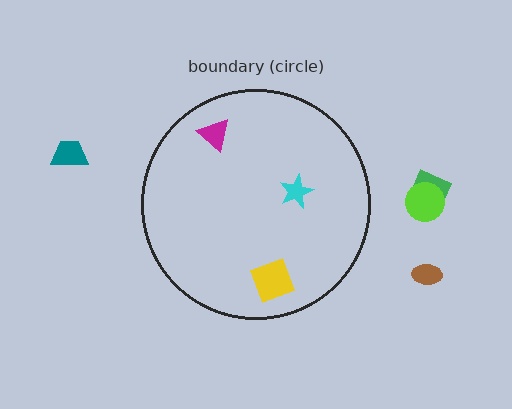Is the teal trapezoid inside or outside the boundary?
Outside.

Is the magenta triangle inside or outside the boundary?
Inside.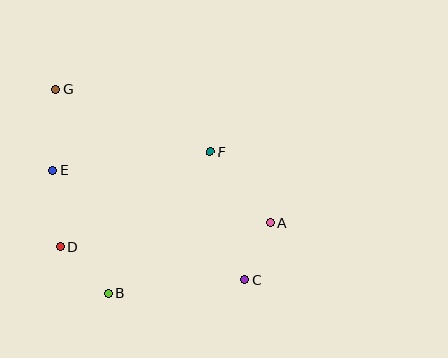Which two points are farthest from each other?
Points C and G are farthest from each other.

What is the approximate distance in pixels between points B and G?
The distance between B and G is approximately 211 pixels.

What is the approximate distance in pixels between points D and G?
The distance between D and G is approximately 157 pixels.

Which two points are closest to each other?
Points A and C are closest to each other.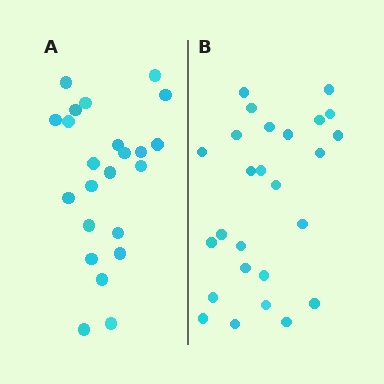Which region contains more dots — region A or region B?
Region B (the right region) has more dots.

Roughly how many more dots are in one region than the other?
Region B has just a few more — roughly 2 or 3 more dots than region A.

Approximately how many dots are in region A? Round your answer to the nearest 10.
About 20 dots. (The exact count is 23, which rounds to 20.)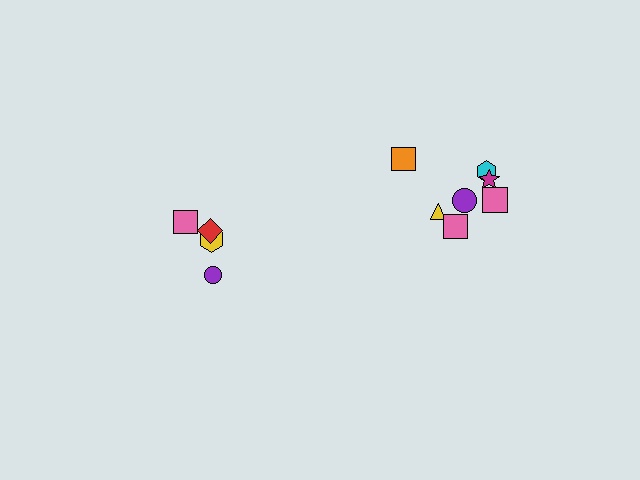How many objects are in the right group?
There are 7 objects.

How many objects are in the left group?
There are 4 objects.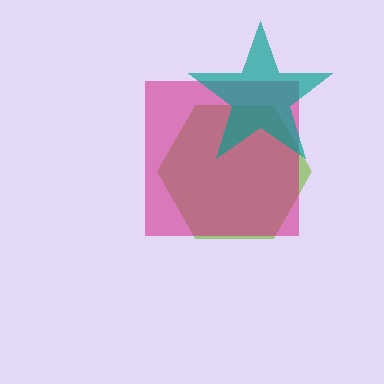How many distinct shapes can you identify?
There are 3 distinct shapes: a lime hexagon, a magenta square, a teal star.